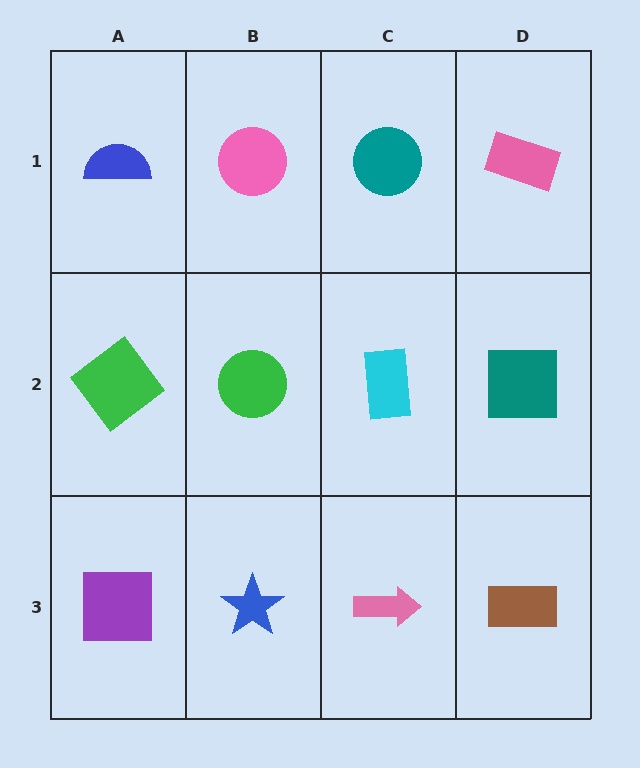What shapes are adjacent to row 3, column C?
A cyan rectangle (row 2, column C), a blue star (row 3, column B), a brown rectangle (row 3, column D).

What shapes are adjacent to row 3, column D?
A teal square (row 2, column D), a pink arrow (row 3, column C).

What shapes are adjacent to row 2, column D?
A pink rectangle (row 1, column D), a brown rectangle (row 3, column D), a cyan rectangle (row 2, column C).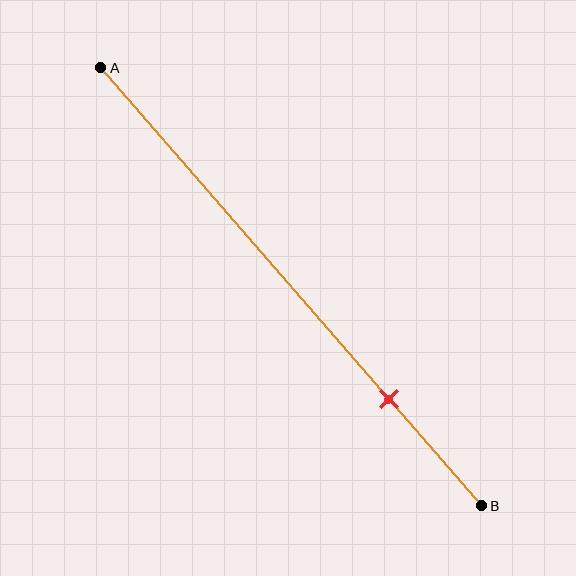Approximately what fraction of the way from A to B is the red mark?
The red mark is approximately 75% of the way from A to B.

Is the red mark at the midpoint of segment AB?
No, the mark is at about 75% from A, not at the 50% midpoint.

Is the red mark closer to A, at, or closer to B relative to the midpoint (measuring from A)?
The red mark is closer to point B than the midpoint of segment AB.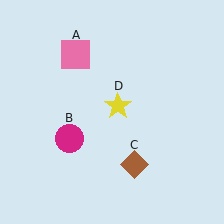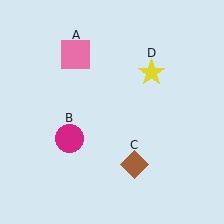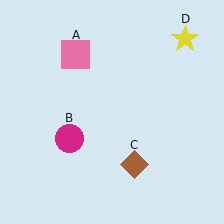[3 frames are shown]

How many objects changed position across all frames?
1 object changed position: yellow star (object D).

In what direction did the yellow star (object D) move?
The yellow star (object D) moved up and to the right.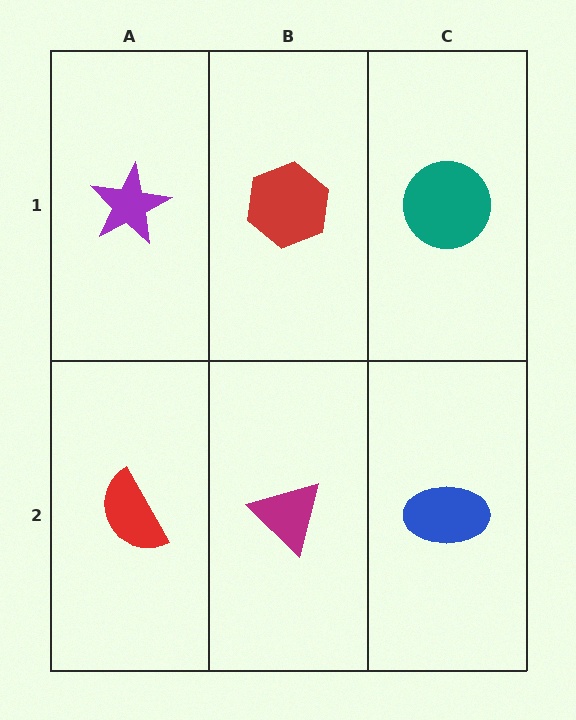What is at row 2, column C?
A blue ellipse.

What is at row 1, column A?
A purple star.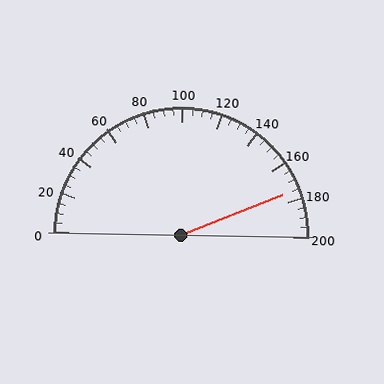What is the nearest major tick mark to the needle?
The nearest major tick mark is 180.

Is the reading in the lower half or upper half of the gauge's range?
The reading is in the upper half of the range (0 to 200).